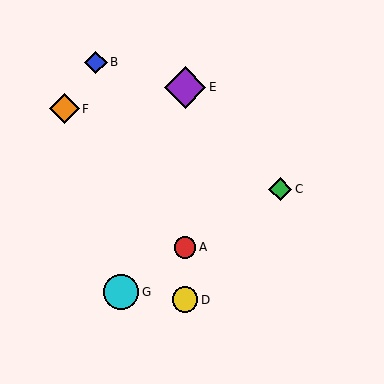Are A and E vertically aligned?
Yes, both are at x≈185.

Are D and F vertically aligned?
No, D is at x≈185 and F is at x≈64.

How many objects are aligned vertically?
3 objects (A, D, E) are aligned vertically.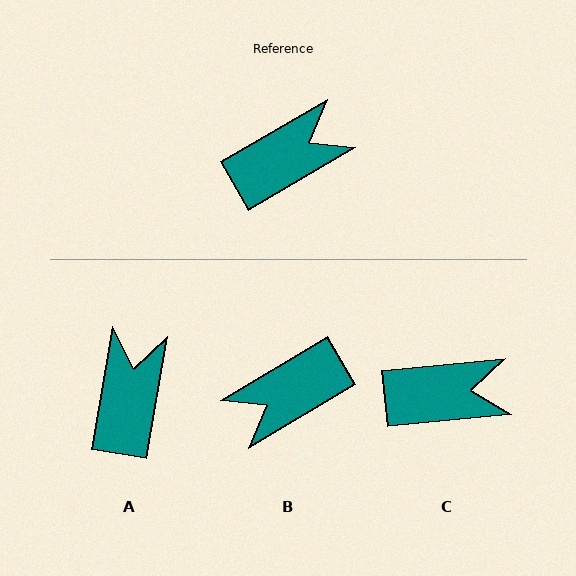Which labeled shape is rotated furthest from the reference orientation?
B, about 179 degrees away.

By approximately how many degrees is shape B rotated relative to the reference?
Approximately 179 degrees clockwise.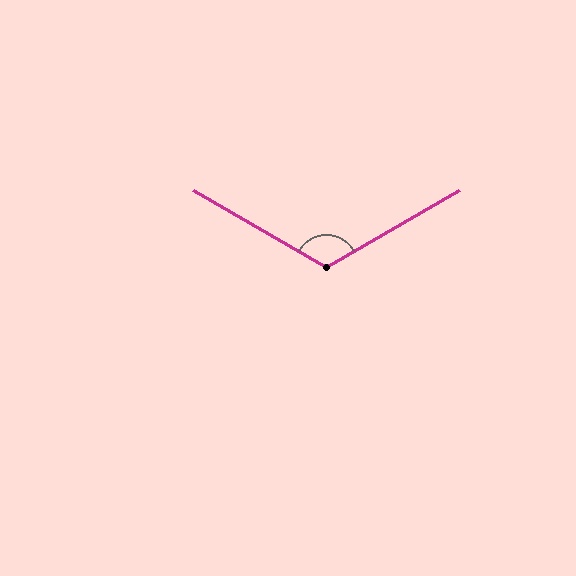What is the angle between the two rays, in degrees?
Approximately 120 degrees.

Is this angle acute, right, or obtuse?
It is obtuse.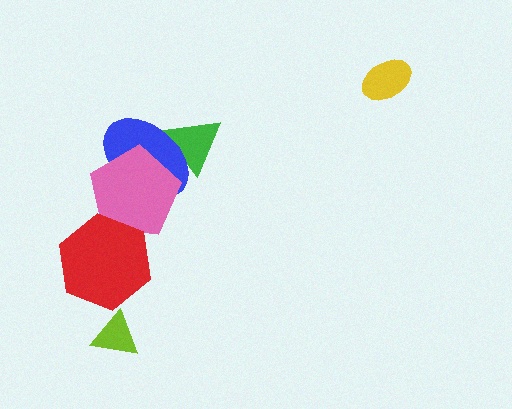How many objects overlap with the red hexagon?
1 object overlaps with the red hexagon.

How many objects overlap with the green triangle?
1 object overlaps with the green triangle.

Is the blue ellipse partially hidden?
Yes, it is partially covered by another shape.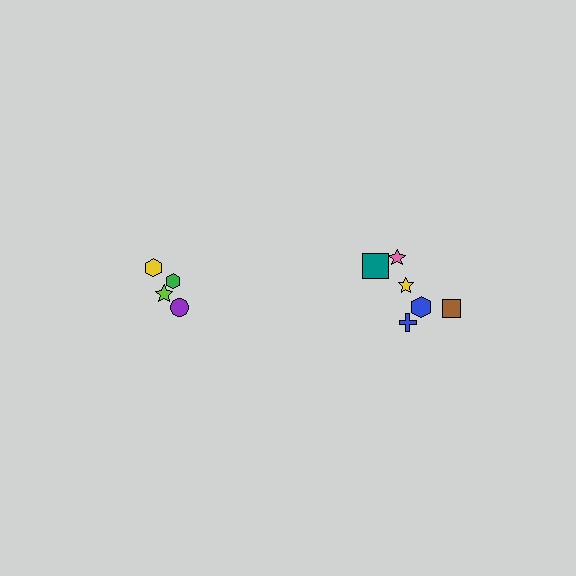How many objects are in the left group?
There are 4 objects.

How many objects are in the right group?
There are 6 objects.